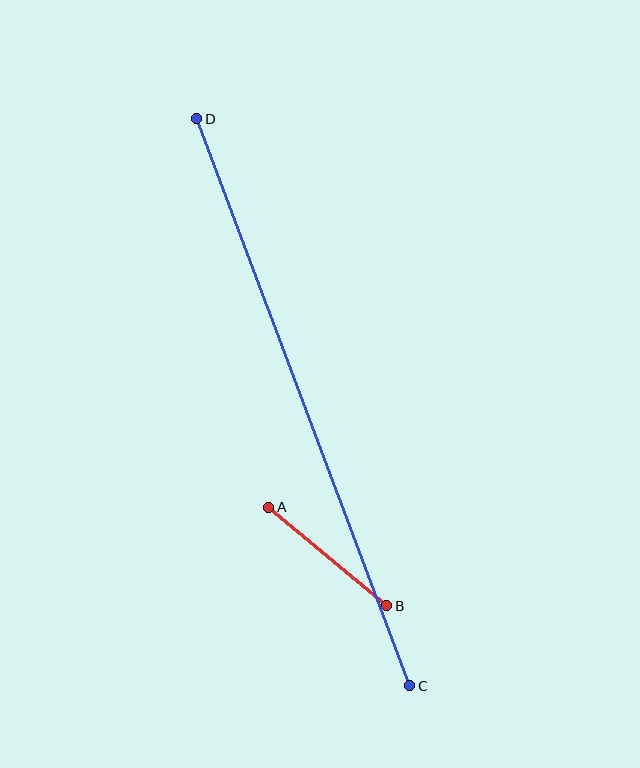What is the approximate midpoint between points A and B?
The midpoint is at approximately (328, 556) pixels.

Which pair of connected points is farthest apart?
Points C and D are farthest apart.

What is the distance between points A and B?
The distance is approximately 154 pixels.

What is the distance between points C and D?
The distance is approximately 606 pixels.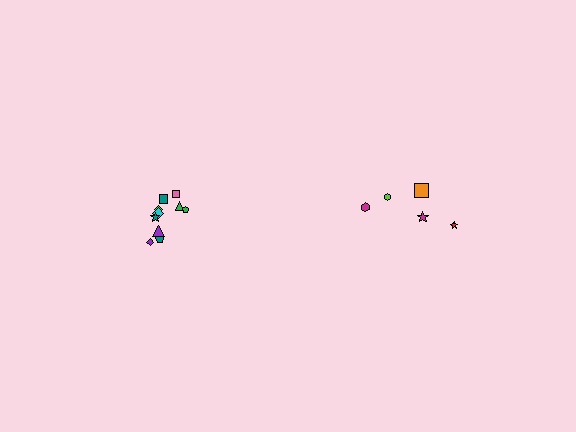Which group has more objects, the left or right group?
The left group.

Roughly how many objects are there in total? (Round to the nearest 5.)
Roughly 15 objects in total.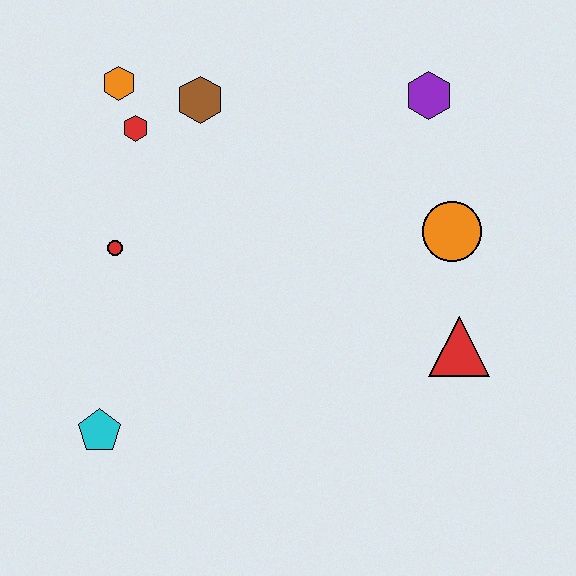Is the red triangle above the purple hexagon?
No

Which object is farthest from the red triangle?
The orange hexagon is farthest from the red triangle.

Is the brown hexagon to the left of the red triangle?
Yes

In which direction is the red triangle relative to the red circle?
The red triangle is to the right of the red circle.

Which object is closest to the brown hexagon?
The red hexagon is closest to the brown hexagon.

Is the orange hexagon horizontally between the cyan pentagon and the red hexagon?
Yes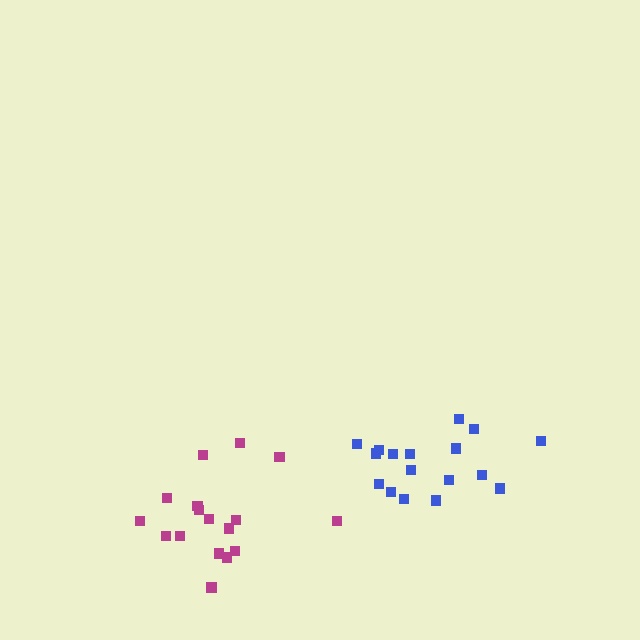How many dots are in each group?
Group 1: 17 dots, Group 2: 17 dots (34 total).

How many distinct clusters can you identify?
There are 2 distinct clusters.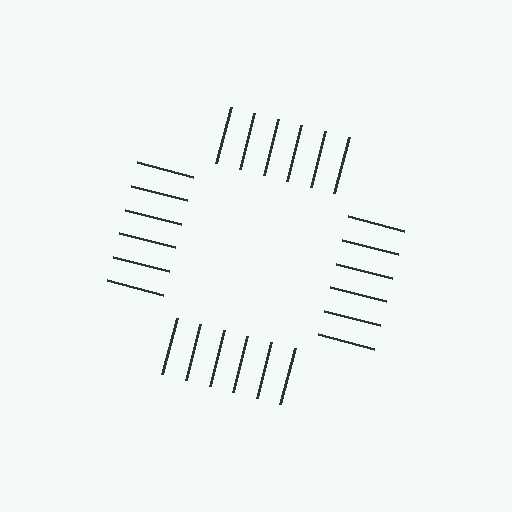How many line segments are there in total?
24 — 6 along each of the 4 edges.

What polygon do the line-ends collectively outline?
An illusory square — the line segments terminate on its edges but no continuous stroke is drawn.